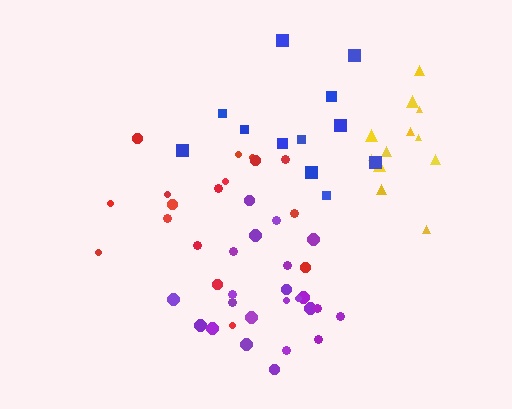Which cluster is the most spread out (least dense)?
Red.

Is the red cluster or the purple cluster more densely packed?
Purple.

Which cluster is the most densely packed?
Yellow.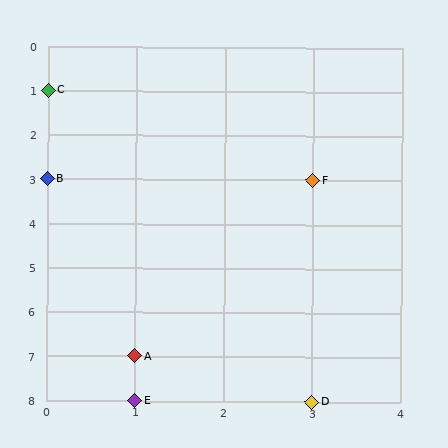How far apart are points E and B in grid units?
Points E and B are 1 column and 5 rows apart (about 5.1 grid units diagonally).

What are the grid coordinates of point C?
Point C is at grid coordinates (0, 1).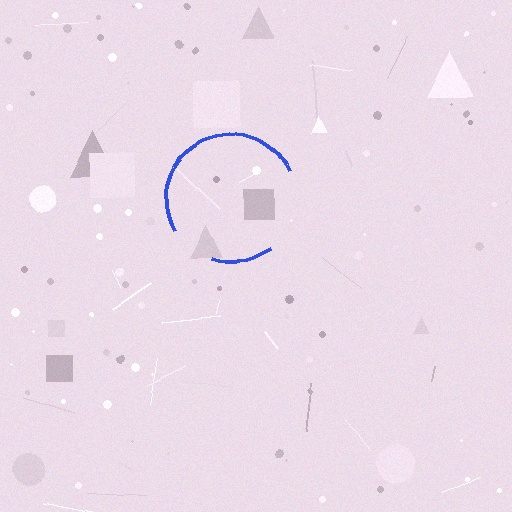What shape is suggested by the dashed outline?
The dashed outline suggests a circle.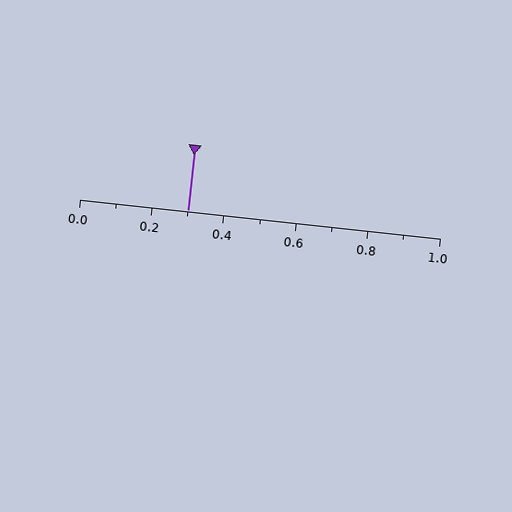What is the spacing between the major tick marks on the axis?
The major ticks are spaced 0.2 apart.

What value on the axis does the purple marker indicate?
The marker indicates approximately 0.3.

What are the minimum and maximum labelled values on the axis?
The axis runs from 0.0 to 1.0.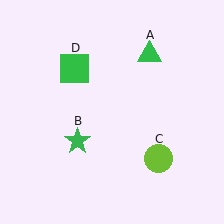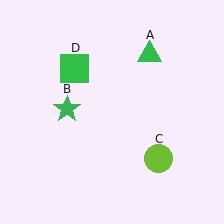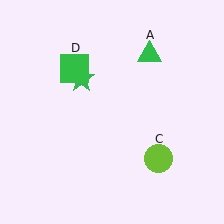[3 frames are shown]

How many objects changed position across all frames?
1 object changed position: green star (object B).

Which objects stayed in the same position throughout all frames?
Green triangle (object A) and lime circle (object C) and green square (object D) remained stationary.